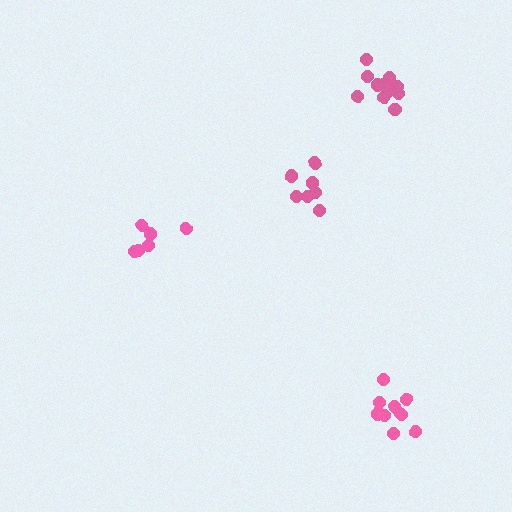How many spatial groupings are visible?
There are 4 spatial groupings.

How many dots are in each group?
Group 1: 6 dots, Group 2: 7 dots, Group 3: 11 dots, Group 4: 10 dots (34 total).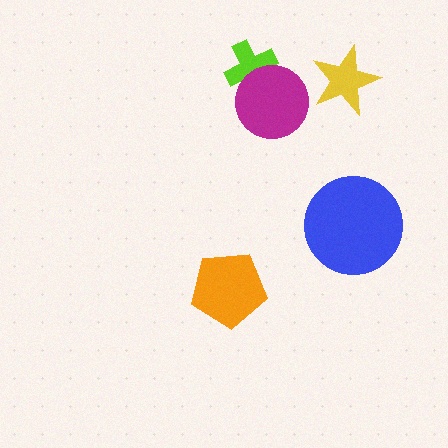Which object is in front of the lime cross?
The magenta circle is in front of the lime cross.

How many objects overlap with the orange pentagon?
0 objects overlap with the orange pentagon.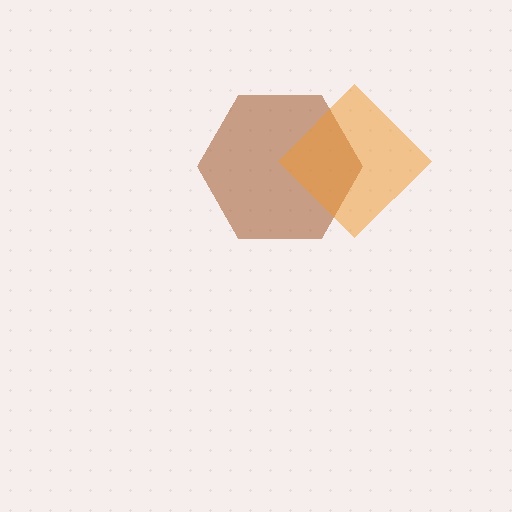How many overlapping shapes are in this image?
There are 2 overlapping shapes in the image.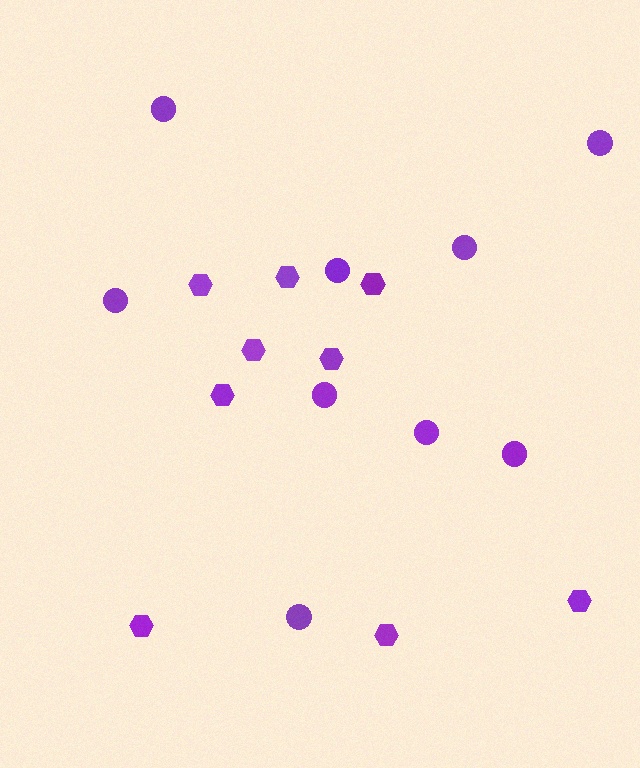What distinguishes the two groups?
There are 2 groups: one group of circles (9) and one group of hexagons (9).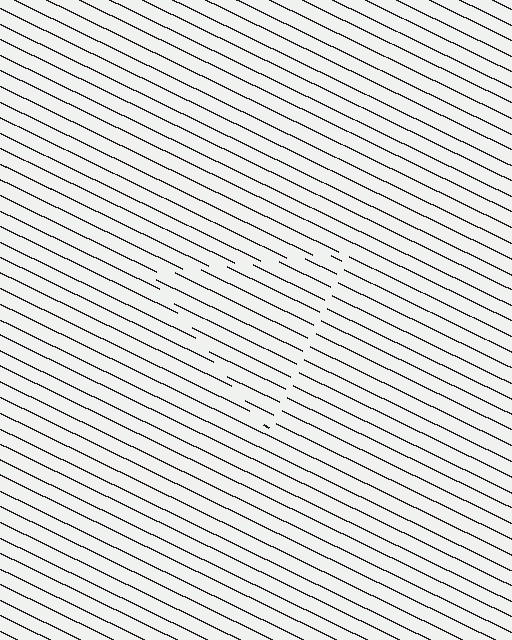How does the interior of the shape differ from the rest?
The interior of the shape contains the same grating, shifted by half a period — the contour is defined by the phase discontinuity where line-ends from the inner and outer gratings abut.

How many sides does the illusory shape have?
3 sides — the line-ends trace a triangle.